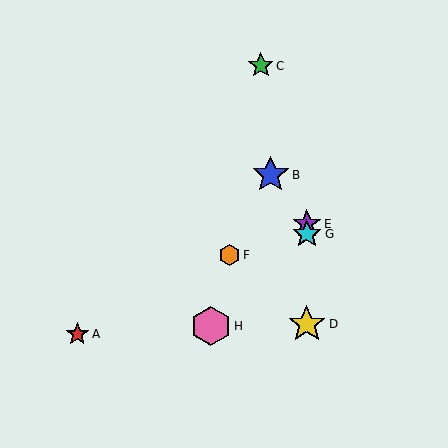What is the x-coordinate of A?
Object A is at x≈77.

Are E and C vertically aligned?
No, E is at x≈307 and C is at x≈261.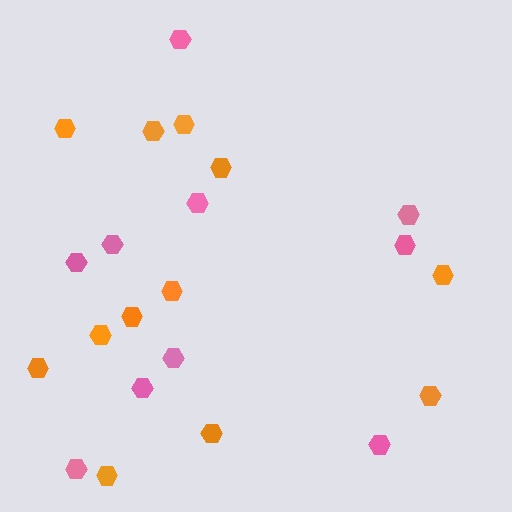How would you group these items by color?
There are 2 groups: one group of orange hexagons (12) and one group of pink hexagons (10).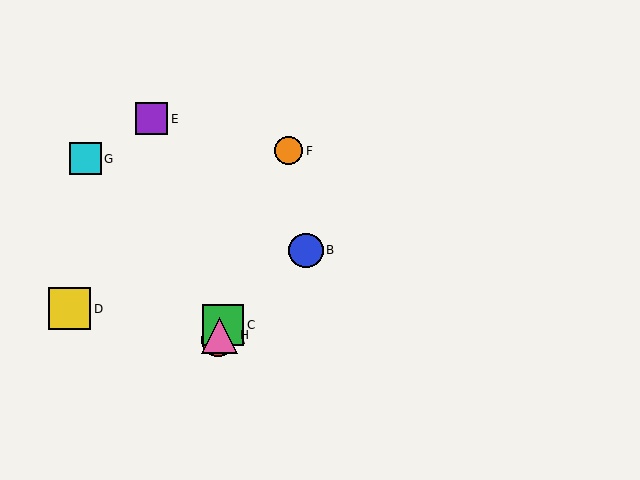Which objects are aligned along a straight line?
Objects A, C, F, H are aligned along a straight line.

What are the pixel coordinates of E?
Object E is at (152, 119).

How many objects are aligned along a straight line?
4 objects (A, C, F, H) are aligned along a straight line.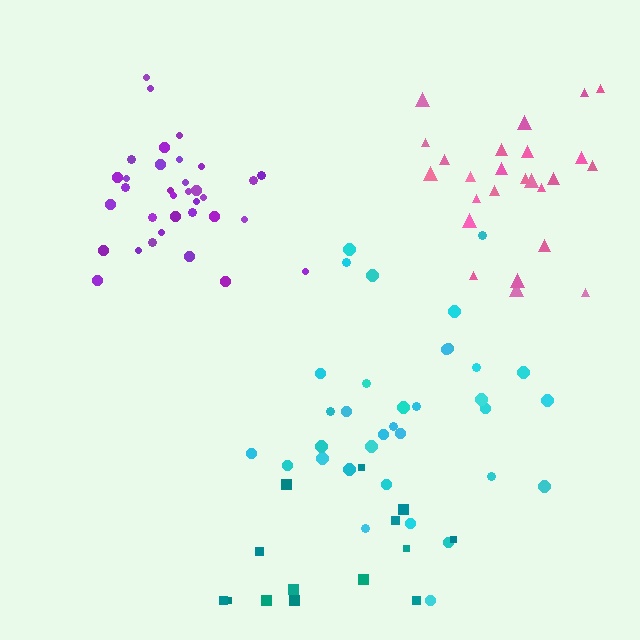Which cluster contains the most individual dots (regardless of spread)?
Cyan (34).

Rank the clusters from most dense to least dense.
purple, cyan, pink, teal.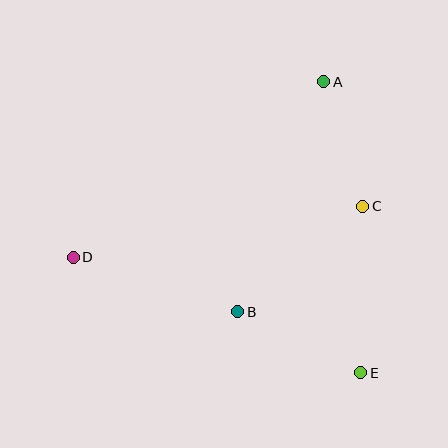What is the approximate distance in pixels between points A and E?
The distance between A and E is approximately 293 pixels.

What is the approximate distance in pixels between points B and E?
The distance between B and E is approximately 137 pixels.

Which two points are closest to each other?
Points A and C are closest to each other.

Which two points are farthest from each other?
Points D and E are farthest from each other.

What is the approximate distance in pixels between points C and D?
The distance between C and D is approximately 294 pixels.